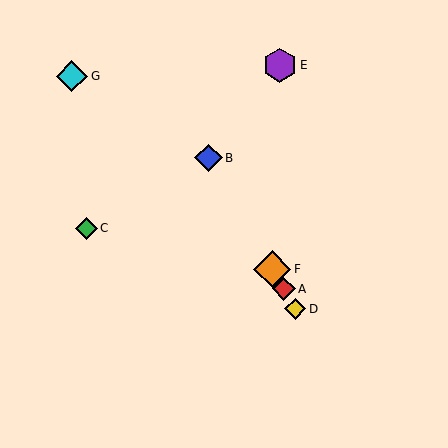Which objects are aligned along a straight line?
Objects A, B, D, F are aligned along a straight line.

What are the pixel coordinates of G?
Object G is at (72, 76).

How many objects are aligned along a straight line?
4 objects (A, B, D, F) are aligned along a straight line.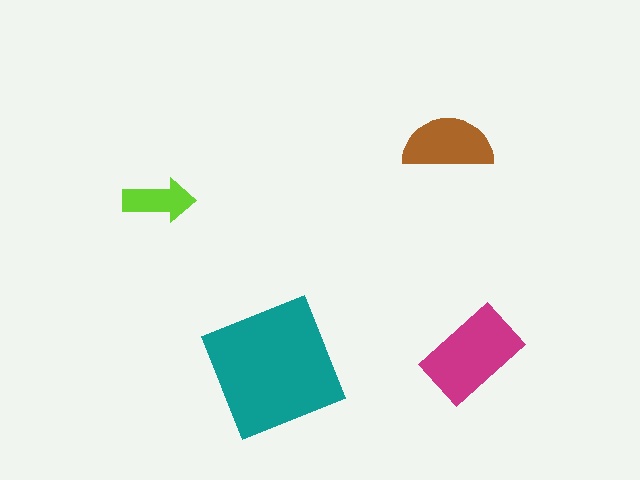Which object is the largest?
The teal square.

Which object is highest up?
The brown semicircle is topmost.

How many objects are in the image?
There are 4 objects in the image.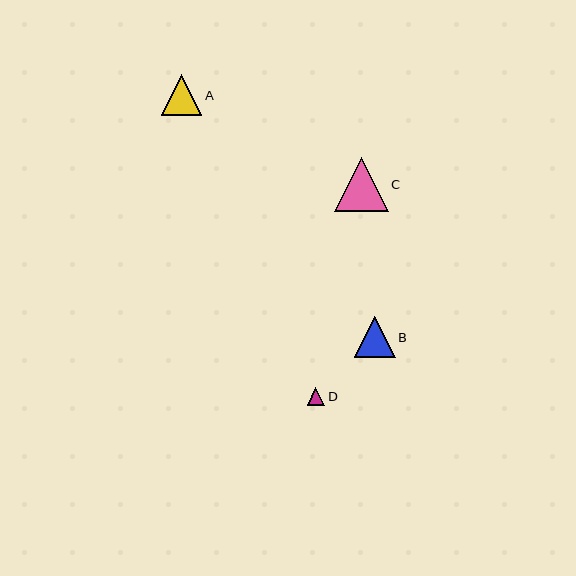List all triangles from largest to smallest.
From largest to smallest: C, B, A, D.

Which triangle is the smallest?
Triangle D is the smallest with a size of approximately 18 pixels.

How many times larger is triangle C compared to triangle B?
Triangle C is approximately 1.3 times the size of triangle B.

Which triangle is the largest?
Triangle C is the largest with a size of approximately 54 pixels.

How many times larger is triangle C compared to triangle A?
Triangle C is approximately 1.3 times the size of triangle A.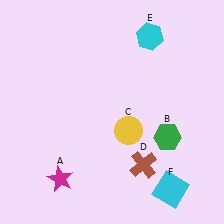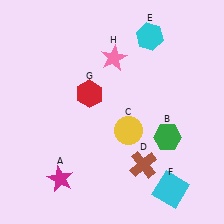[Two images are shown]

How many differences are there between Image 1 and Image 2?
There are 2 differences between the two images.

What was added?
A red hexagon (G), a pink star (H) were added in Image 2.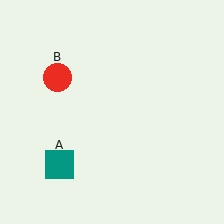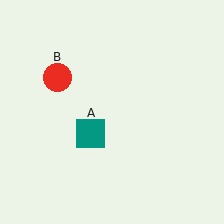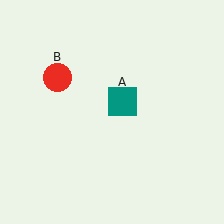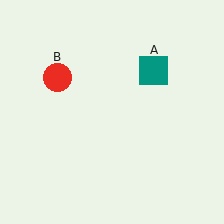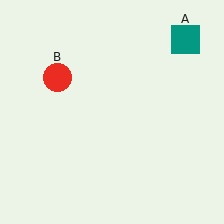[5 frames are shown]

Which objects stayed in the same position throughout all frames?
Red circle (object B) remained stationary.